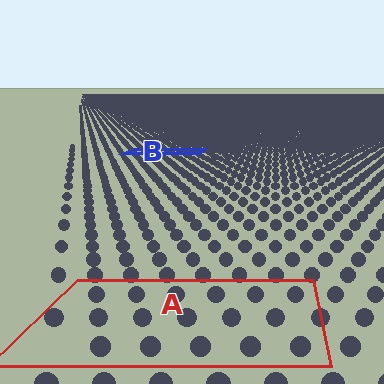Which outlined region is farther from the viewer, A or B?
Region B is farther from the viewer — the texture elements inside it appear smaller and more densely packed.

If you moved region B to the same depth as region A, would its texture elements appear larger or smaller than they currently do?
They would appear larger. At a closer depth, the same texture elements are projected at a bigger on-screen size.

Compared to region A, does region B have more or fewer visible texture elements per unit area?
Region B has more texture elements per unit area — they are packed more densely because it is farther away.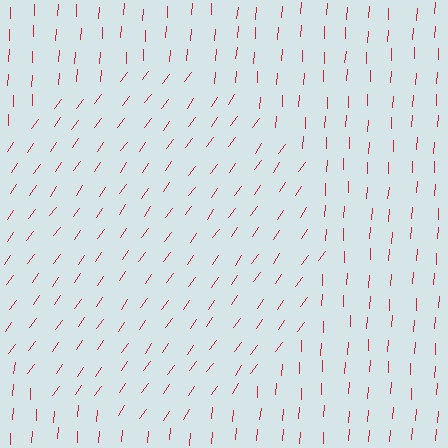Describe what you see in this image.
The image is filled with small red line segments. A circle region in the image has lines oriented differently from the surrounding lines, creating a visible texture boundary.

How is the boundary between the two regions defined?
The boundary is defined purely by a change in line orientation (approximately 32 degrees difference). All lines are the same color and thickness.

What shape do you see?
I see a circle.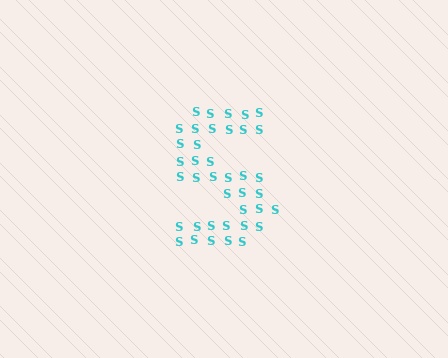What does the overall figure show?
The overall figure shows the letter S.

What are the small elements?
The small elements are letter S's.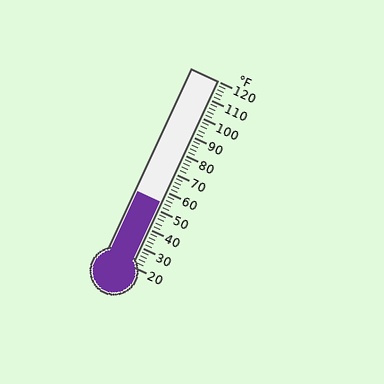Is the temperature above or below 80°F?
The temperature is below 80°F.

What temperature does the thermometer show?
The thermometer shows approximately 54°F.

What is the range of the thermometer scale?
The thermometer scale ranges from 20°F to 120°F.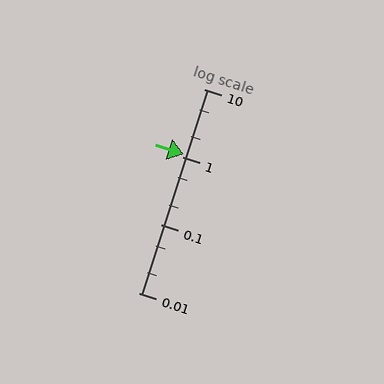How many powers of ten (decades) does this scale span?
The scale spans 3 decades, from 0.01 to 10.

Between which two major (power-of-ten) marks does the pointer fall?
The pointer is between 1 and 10.